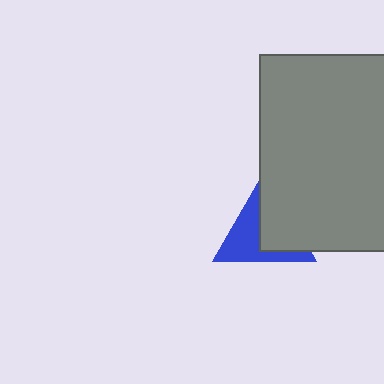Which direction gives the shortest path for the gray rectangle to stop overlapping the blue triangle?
Moving right gives the shortest separation.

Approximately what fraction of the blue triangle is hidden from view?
Roughly 48% of the blue triangle is hidden behind the gray rectangle.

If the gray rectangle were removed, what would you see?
You would see the complete blue triangle.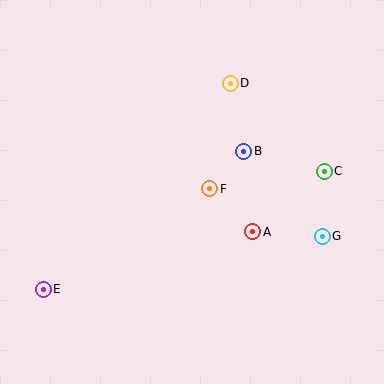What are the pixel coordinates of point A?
Point A is at (253, 232).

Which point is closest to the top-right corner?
Point D is closest to the top-right corner.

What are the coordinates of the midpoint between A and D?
The midpoint between A and D is at (241, 158).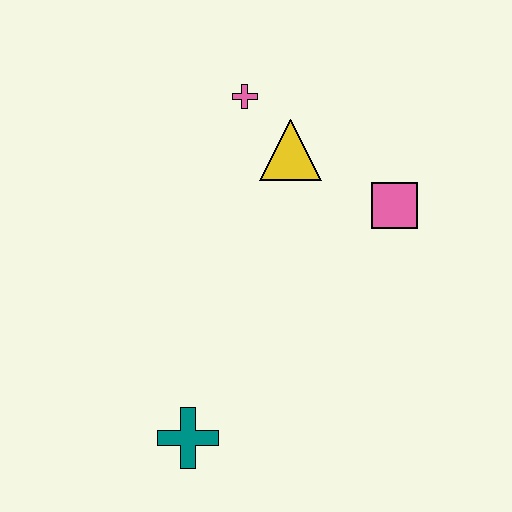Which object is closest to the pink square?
The yellow triangle is closest to the pink square.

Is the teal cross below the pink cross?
Yes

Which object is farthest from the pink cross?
The teal cross is farthest from the pink cross.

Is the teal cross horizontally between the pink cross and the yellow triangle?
No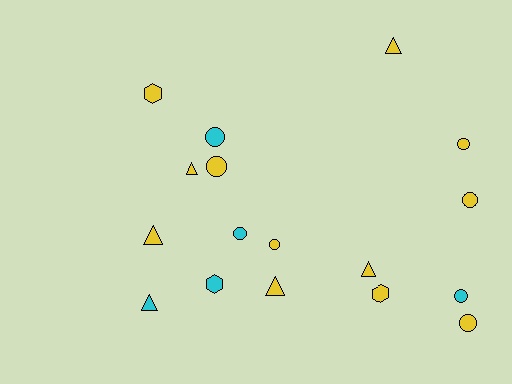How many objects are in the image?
There are 17 objects.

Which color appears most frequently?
Yellow, with 12 objects.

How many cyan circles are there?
There are 3 cyan circles.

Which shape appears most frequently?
Circle, with 8 objects.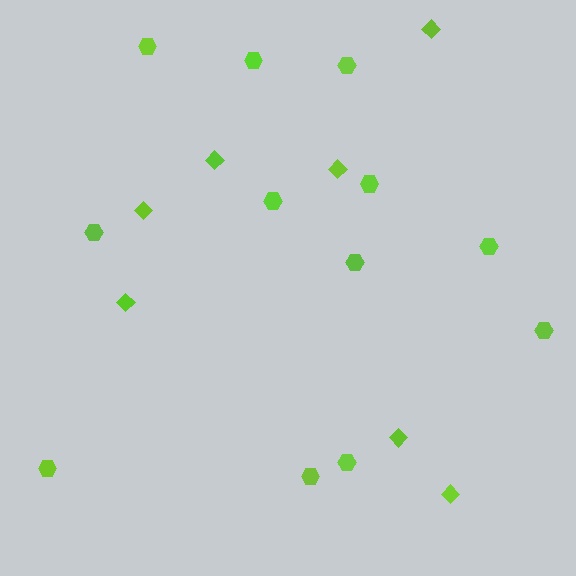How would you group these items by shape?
There are 2 groups: one group of diamonds (7) and one group of hexagons (12).